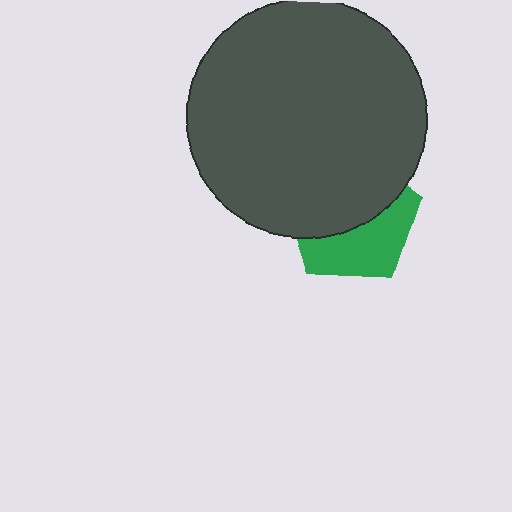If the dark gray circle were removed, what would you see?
You would see the complete green pentagon.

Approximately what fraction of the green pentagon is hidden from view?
Roughly 56% of the green pentagon is hidden behind the dark gray circle.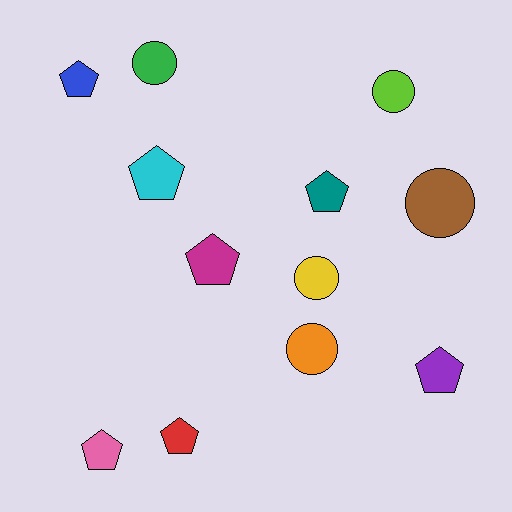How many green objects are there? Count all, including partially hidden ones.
There is 1 green object.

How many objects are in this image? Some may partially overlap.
There are 12 objects.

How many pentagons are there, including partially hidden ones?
There are 7 pentagons.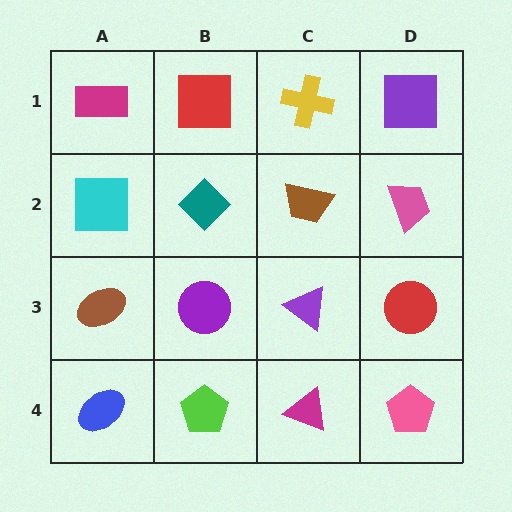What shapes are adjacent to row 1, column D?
A pink trapezoid (row 2, column D), a yellow cross (row 1, column C).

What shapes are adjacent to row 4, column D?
A red circle (row 3, column D), a magenta triangle (row 4, column C).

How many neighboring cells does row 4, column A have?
2.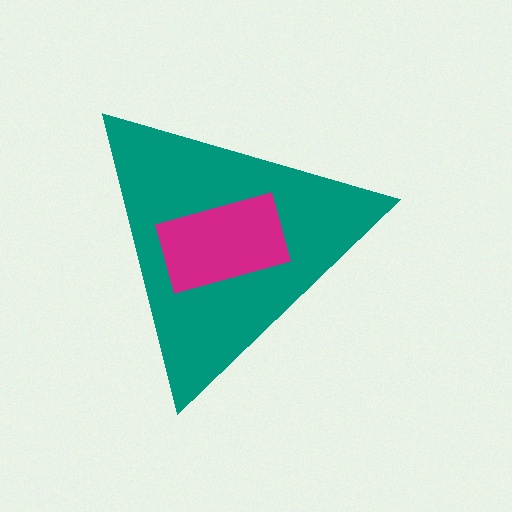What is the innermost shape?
The magenta rectangle.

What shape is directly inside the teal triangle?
The magenta rectangle.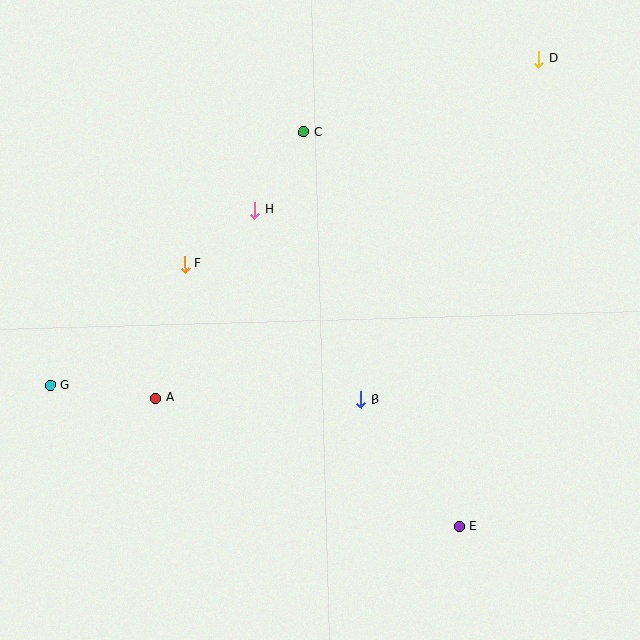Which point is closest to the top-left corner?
Point F is closest to the top-left corner.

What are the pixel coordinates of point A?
Point A is at (156, 398).